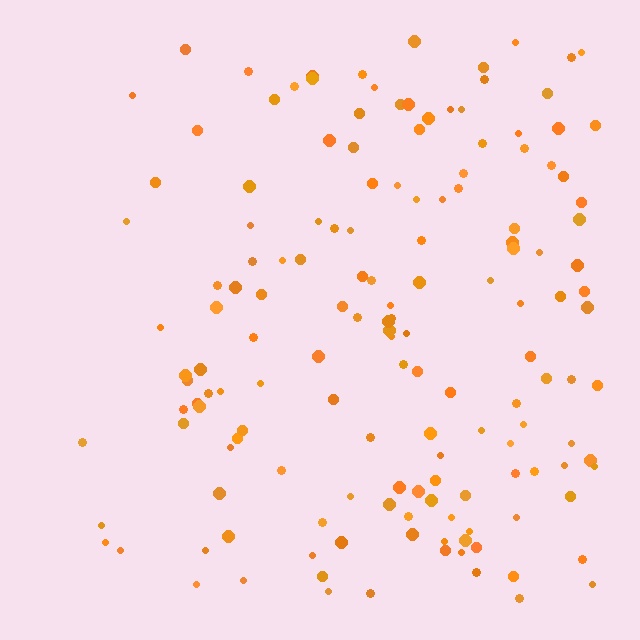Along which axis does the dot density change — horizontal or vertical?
Horizontal.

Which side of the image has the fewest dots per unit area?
The left.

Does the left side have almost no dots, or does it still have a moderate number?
Still a moderate number, just noticeably fewer than the right.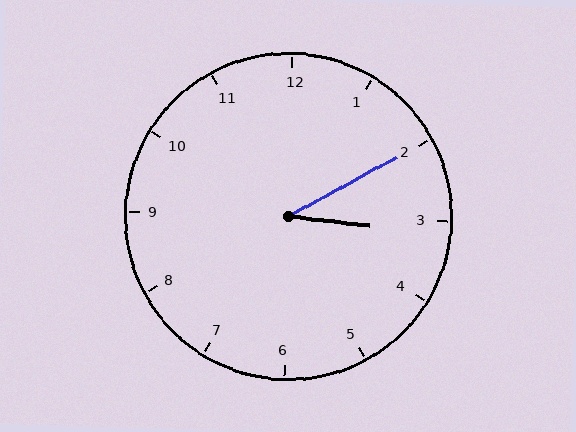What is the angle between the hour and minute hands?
Approximately 35 degrees.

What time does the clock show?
3:10.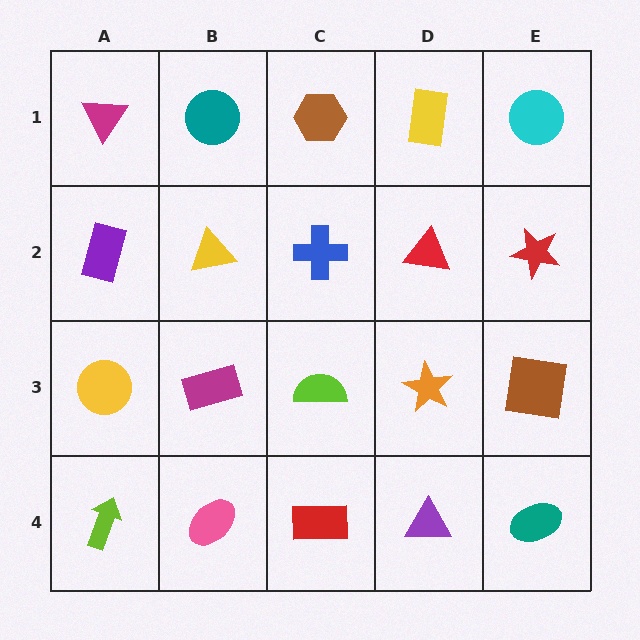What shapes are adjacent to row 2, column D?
A yellow rectangle (row 1, column D), an orange star (row 3, column D), a blue cross (row 2, column C), a red star (row 2, column E).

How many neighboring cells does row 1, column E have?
2.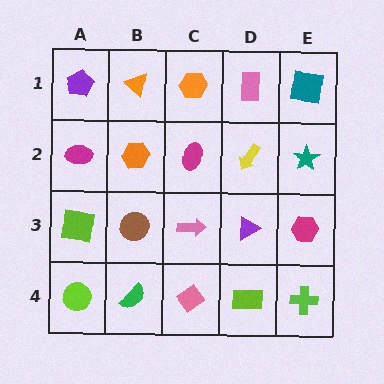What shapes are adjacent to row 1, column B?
An orange hexagon (row 2, column B), a purple pentagon (row 1, column A), an orange hexagon (row 1, column C).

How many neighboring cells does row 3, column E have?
3.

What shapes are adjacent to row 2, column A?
A purple pentagon (row 1, column A), a lime square (row 3, column A), an orange hexagon (row 2, column B).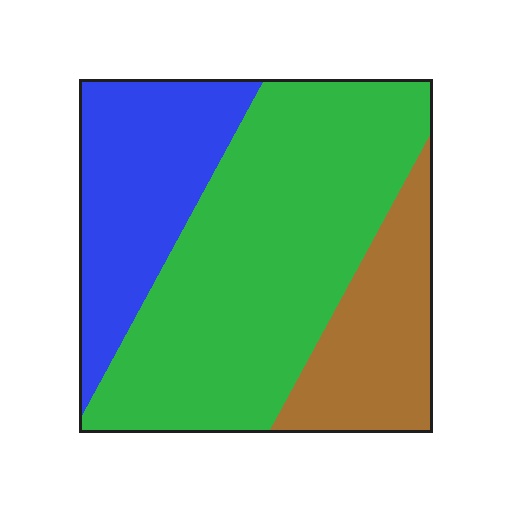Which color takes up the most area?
Green, at roughly 55%.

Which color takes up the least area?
Brown, at roughly 20%.